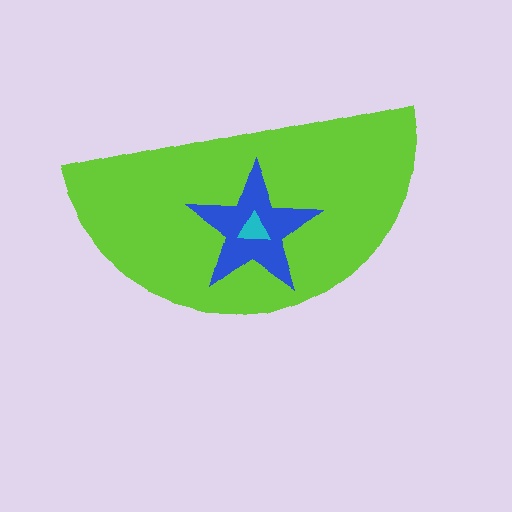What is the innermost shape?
The cyan triangle.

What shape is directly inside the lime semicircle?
The blue star.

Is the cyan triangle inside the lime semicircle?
Yes.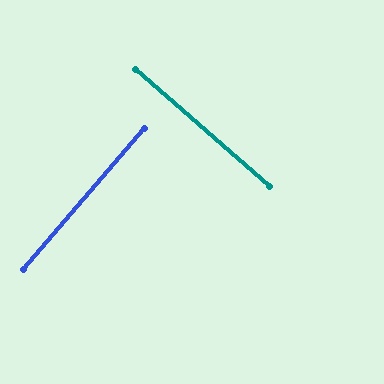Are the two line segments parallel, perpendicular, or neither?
Perpendicular — they meet at approximately 89°.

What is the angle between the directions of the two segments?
Approximately 89 degrees.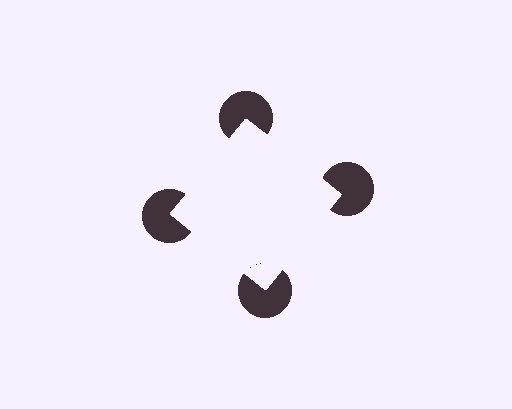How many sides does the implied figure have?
4 sides.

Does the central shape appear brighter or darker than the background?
It typically appears slightly brighter than the background, even though no actual brightness change is drawn.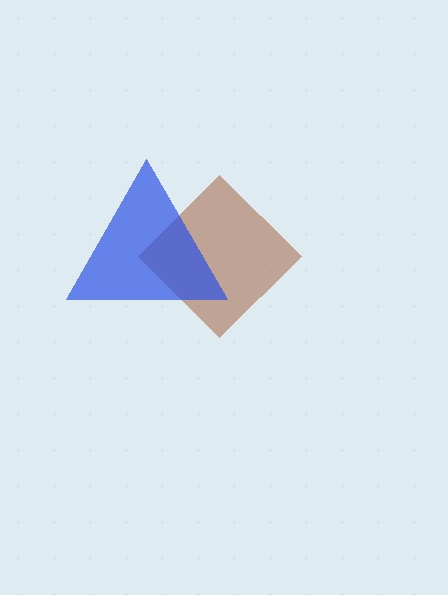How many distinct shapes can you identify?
There are 2 distinct shapes: a brown diamond, a blue triangle.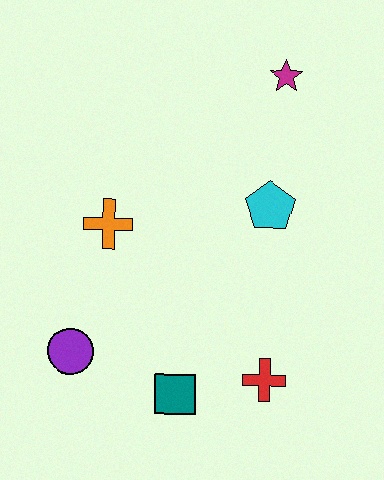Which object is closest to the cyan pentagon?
The magenta star is closest to the cyan pentagon.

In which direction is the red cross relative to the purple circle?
The red cross is to the right of the purple circle.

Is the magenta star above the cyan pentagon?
Yes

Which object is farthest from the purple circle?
The magenta star is farthest from the purple circle.